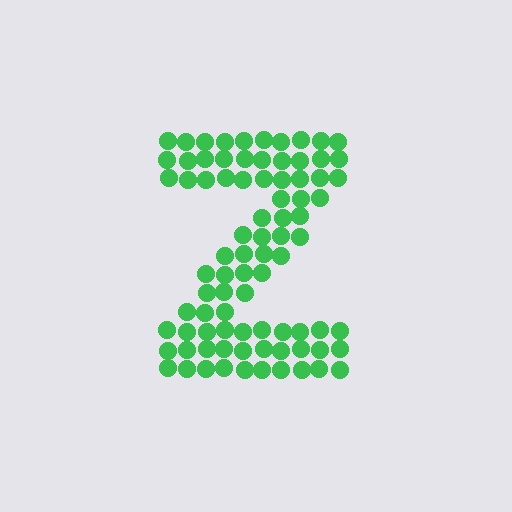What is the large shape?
The large shape is the letter Z.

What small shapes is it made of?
It is made of small circles.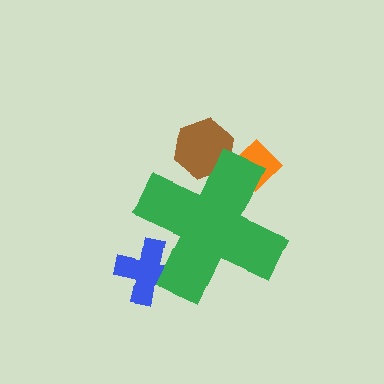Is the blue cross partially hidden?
Yes, the blue cross is partially hidden behind the green cross.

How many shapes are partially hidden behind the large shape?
3 shapes are partially hidden.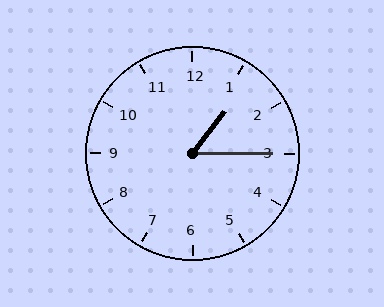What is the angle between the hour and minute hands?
Approximately 52 degrees.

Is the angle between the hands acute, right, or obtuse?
It is acute.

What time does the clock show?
1:15.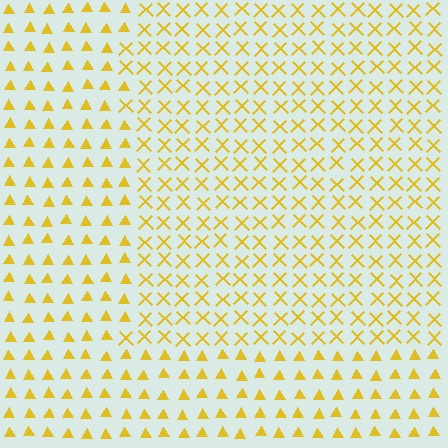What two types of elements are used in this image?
The image uses X marks inside the rectangle region and triangles outside it.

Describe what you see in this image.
The image is filled with small yellow elements arranged in a uniform grid. A rectangle-shaped region contains X marks, while the surrounding area contains triangles. The boundary is defined purely by the change in element shape.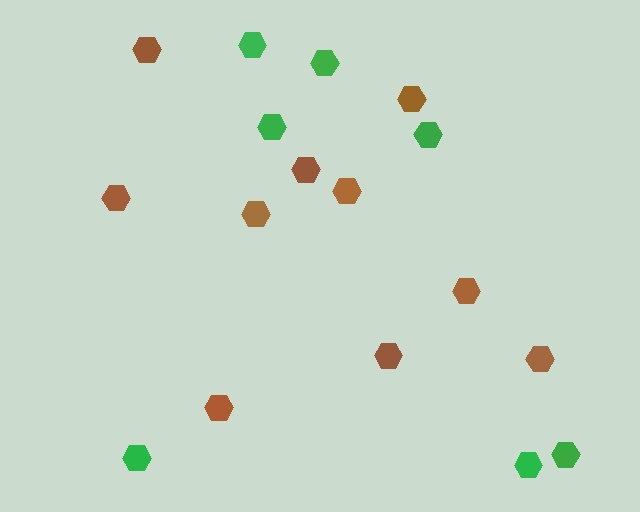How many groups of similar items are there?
There are 2 groups: one group of green hexagons (7) and one group of brown hexagons (10).